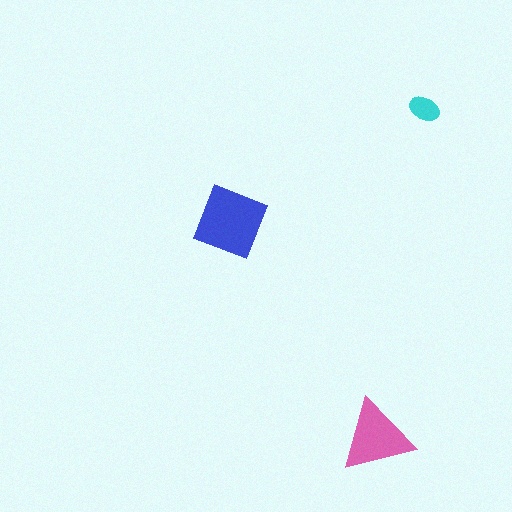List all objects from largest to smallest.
The blue diamond, the pink triangle, the cyan ellipse.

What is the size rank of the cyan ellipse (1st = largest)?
3rd.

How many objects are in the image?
There are 3 objects in the image.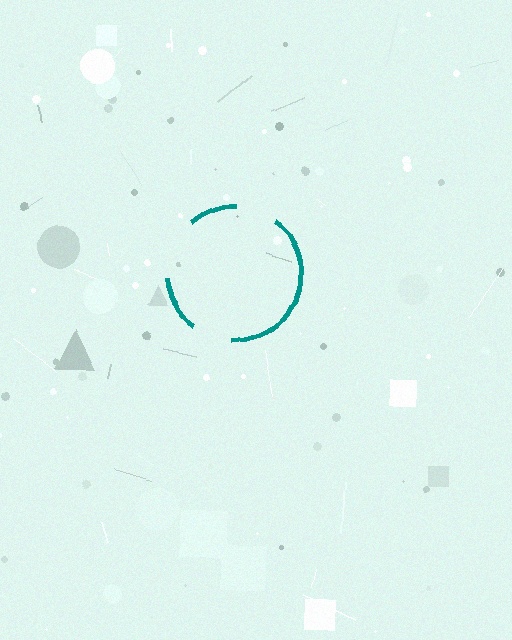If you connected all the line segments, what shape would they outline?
They would outline a circle.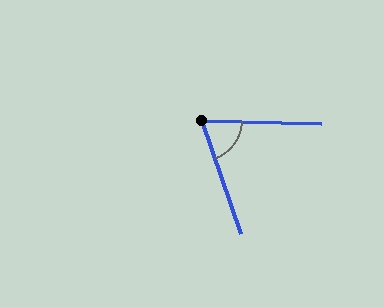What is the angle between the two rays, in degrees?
Approximately 69 degrees.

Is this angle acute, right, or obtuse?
It is acute.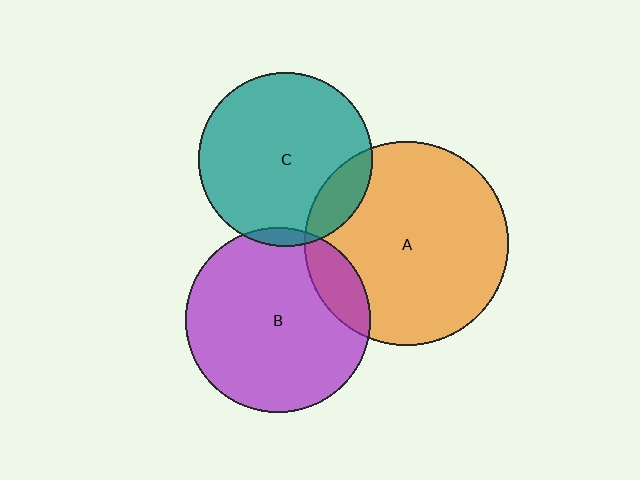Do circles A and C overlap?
Yes.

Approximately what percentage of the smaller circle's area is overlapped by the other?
Approximately 15%.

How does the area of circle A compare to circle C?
Approximately 1.4 times.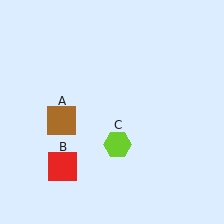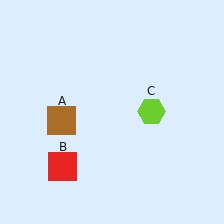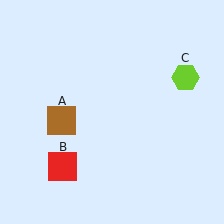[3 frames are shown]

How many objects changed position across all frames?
1 object changed position: lime hexagon (object C).